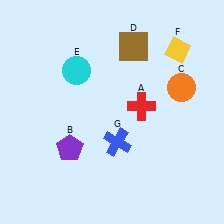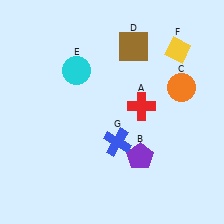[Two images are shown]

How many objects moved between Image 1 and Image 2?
1 object moved between the two images.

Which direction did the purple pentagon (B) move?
The purple pentagon (B) moved right.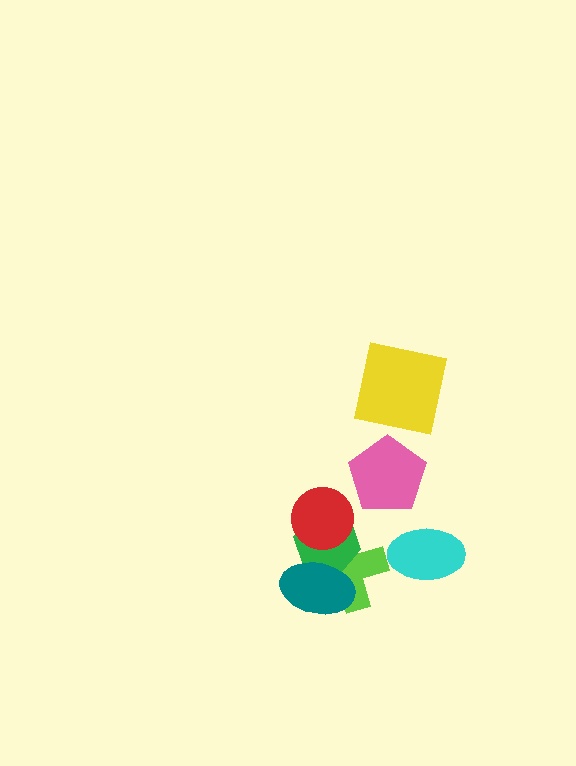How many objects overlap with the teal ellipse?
2 objects overlap with the teal ellipse.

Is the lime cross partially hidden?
Yes, it is partially covered by another shape.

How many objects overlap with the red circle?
2 objects overlap with the red circle.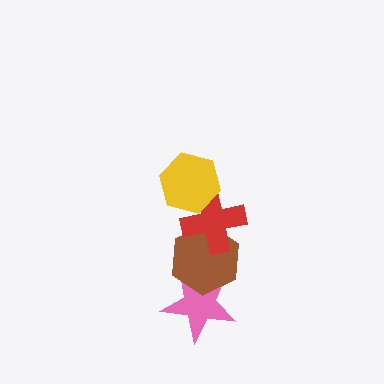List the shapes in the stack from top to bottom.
From top to bottom: the yellow hexagon, the red cross, the brown hexagon, the pink star.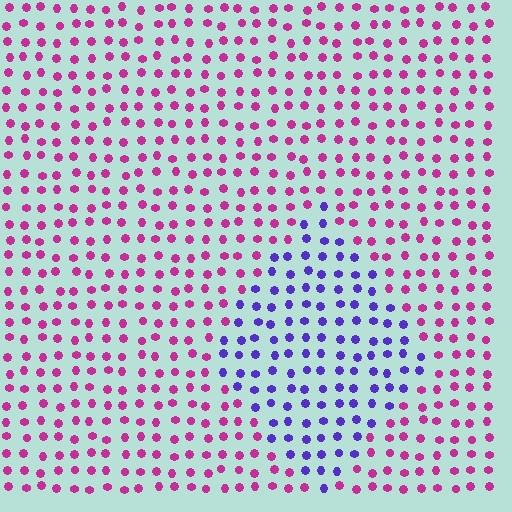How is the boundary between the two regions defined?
The boundary is defined purely by a slight shift in hue (about 63 degrees). Spacing, size, and orientation are identical on both sides.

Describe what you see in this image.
The image is filled with small magenta elements in a uniform arrangement. A diamond-shaped region is visible where the elements are tinted to a slightly different hue, forming a subtle color boundary.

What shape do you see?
I see a diamond.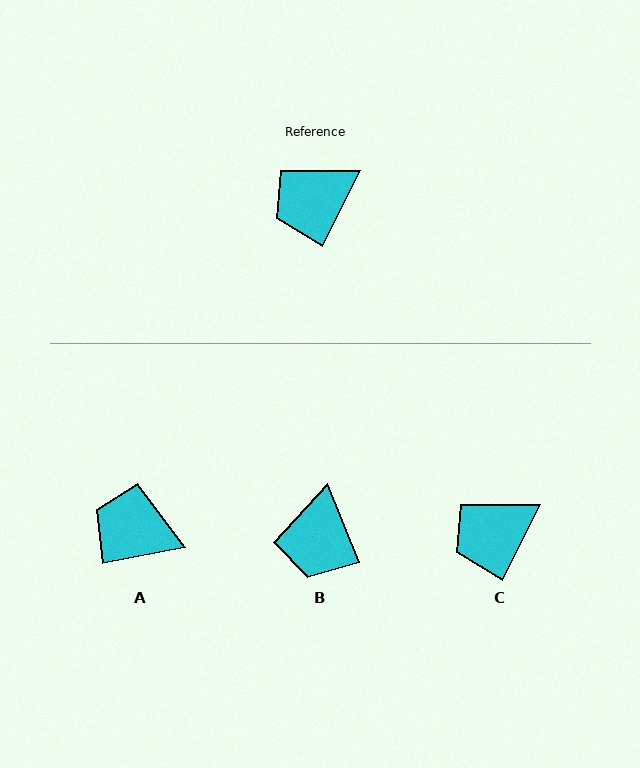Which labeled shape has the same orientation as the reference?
C.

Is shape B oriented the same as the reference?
No, it is off by about 48 degrees.